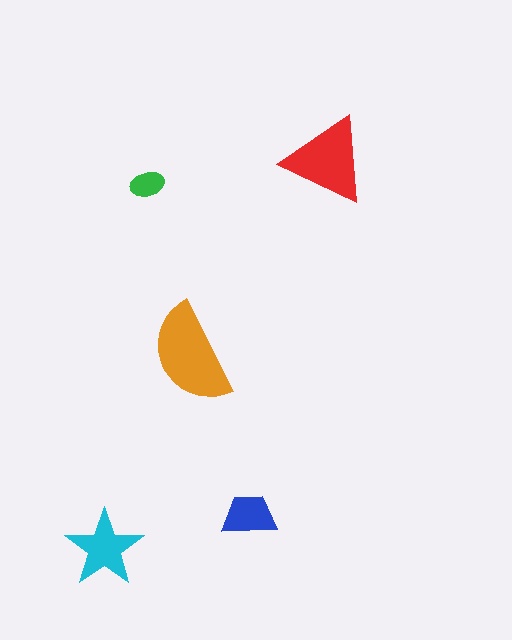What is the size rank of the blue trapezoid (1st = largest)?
4th.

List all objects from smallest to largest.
The green ellipse, the blue trapezoid, the cyan star, the red triangle, the orange semicircle.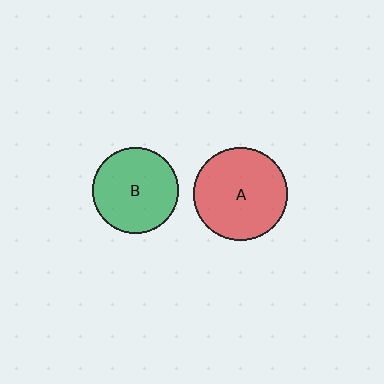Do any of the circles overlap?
No, none of the circles overlap.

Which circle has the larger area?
Circle A (red).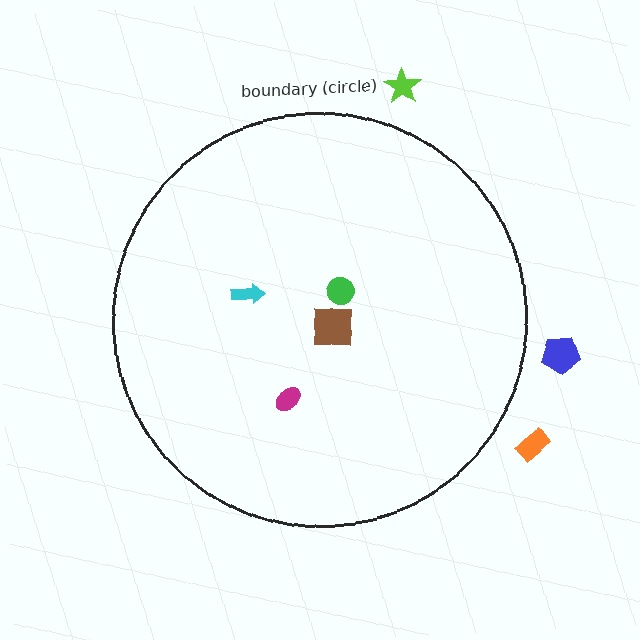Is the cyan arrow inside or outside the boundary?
Inside.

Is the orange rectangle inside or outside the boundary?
Outside.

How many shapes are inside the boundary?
4 inside, 3 outside.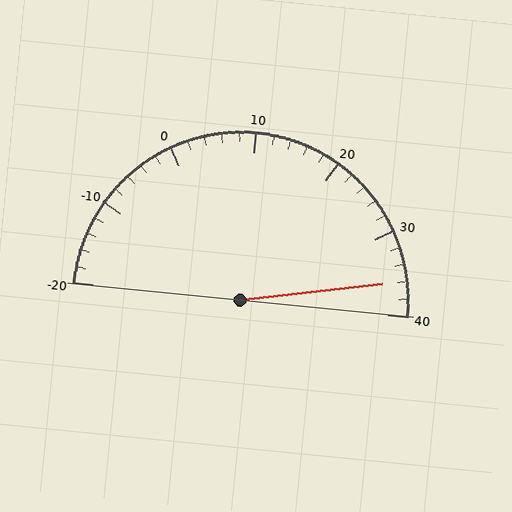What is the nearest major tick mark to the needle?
The nearest major tick mark is 40.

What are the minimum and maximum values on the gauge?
The gauge ranges from -20 to 40.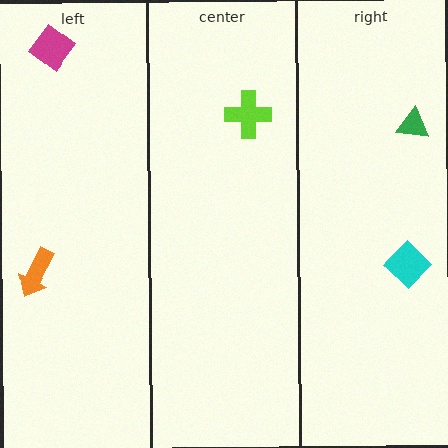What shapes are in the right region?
The cyan diamond, the green triangle.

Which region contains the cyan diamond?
The right region.